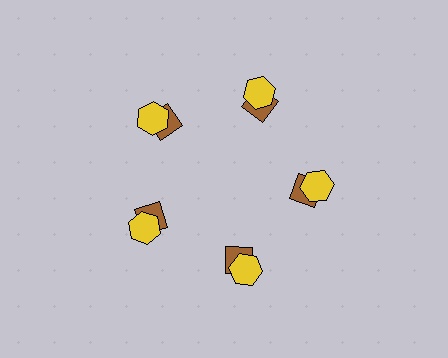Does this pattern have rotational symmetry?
Yes, this pattern has 5-fold rotational symmetry. It looks the same after rotating 72 degrees around the center.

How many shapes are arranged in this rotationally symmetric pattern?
There are 10 shapes, arranged in 5 groups of 2.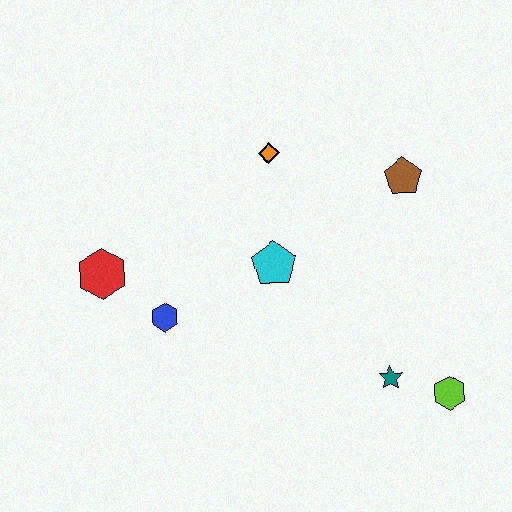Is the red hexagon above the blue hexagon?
Yes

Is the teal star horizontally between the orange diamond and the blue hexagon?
No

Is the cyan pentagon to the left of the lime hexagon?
Yes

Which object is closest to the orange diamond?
The cyan pentagon is closest to the orange diamond.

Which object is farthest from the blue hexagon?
The lime hexagon is farthest from the blue hexagon.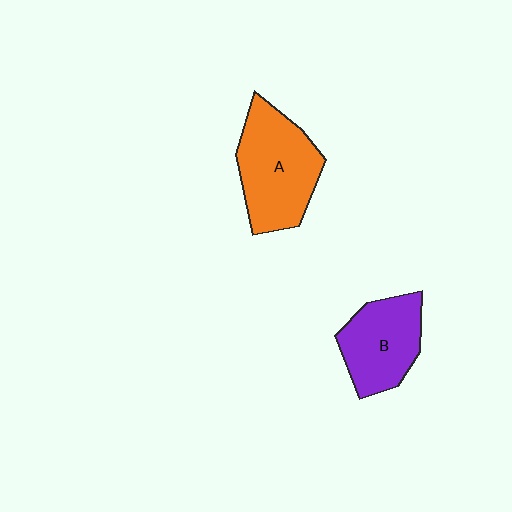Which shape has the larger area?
Shape A (orange).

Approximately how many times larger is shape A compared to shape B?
Approximately 1.3 times.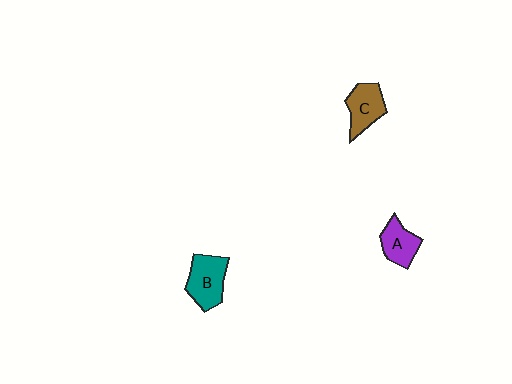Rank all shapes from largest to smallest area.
From largest to smallest: B (teal), C (brown), A (purple).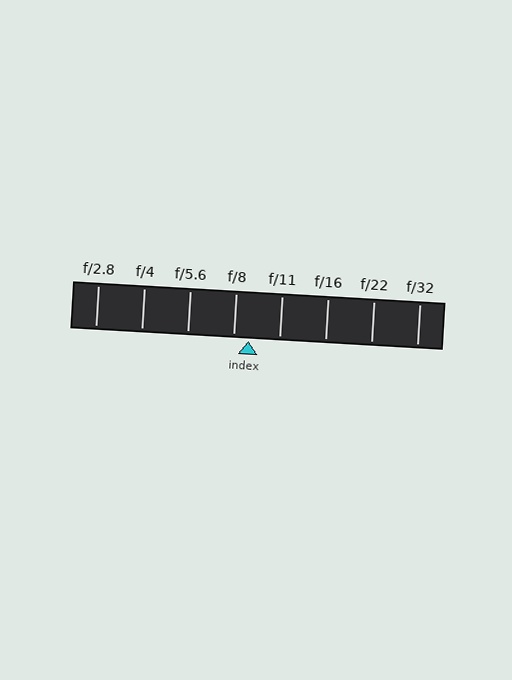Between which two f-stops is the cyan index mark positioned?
The index mark is between f/8 and f/11.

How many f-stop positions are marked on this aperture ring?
There are 8 f-stop positions marked.